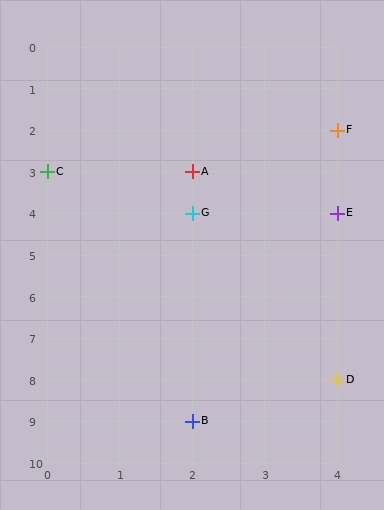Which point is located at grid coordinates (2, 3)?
Point A is at (2, 3).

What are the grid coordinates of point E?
Point E is at grid coordinates (4, 4).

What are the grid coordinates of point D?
Point D is at grid coordinates (4, 8).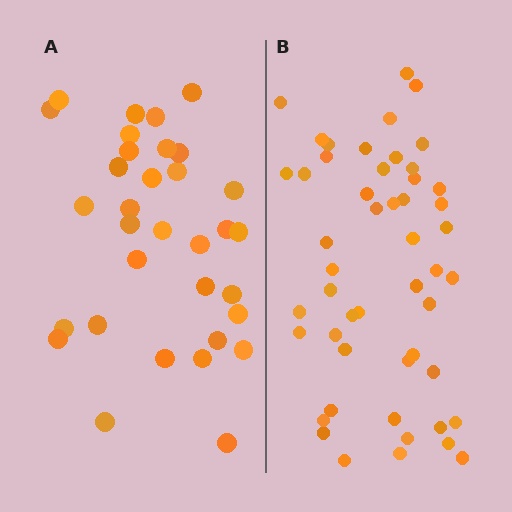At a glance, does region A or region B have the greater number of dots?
Region B (the right region) has more dots.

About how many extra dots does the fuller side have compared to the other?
Region B has approximately 15 more dots than region A.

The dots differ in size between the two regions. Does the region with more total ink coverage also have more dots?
No. Region A has more total ink coverage because its dots are larger, but region B actually contains more individual dots. Total area can be misleading — the number of items is what matters here.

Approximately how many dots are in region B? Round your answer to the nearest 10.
About 50 dots.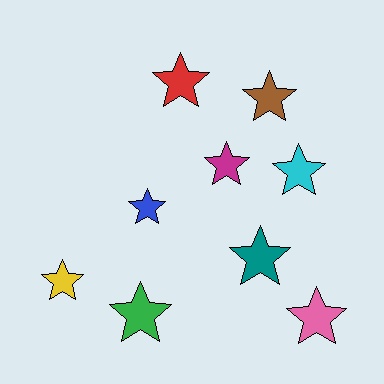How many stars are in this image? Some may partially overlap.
There are 9 stars.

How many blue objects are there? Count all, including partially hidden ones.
There is 1 blue object.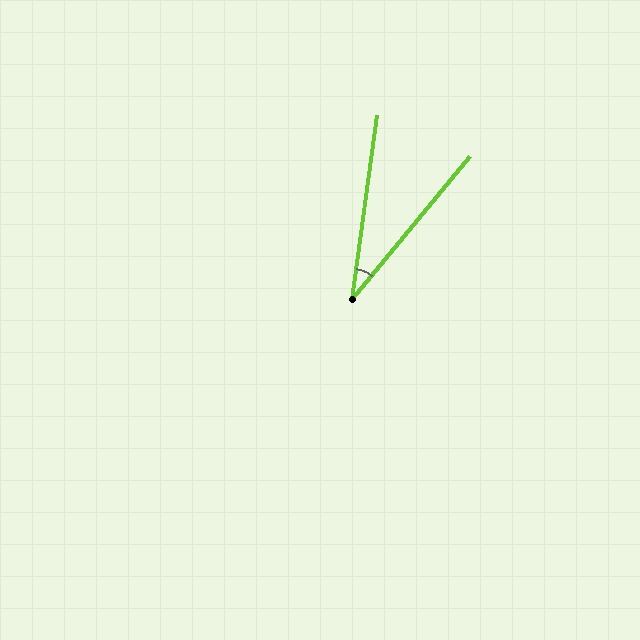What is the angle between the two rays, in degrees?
Approximately 32 degrees.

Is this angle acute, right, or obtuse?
It is acute.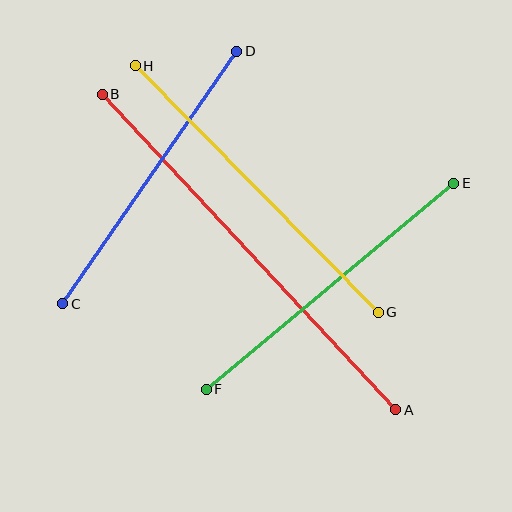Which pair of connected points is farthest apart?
Points A and B are farthest apart.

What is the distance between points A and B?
The distance is approximately 431 pixels.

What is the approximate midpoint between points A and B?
The midpoint is at approximately (249, 252) pixels.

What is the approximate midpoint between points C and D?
The midpoint is at approximately (150, 178) pixels.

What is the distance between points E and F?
The distance is approximately 322 pixels.